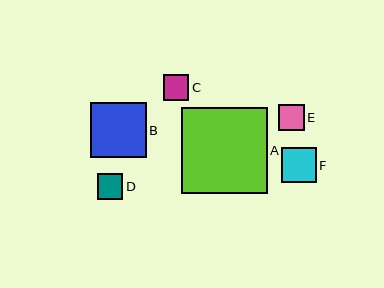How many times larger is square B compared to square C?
Square B is approximately 2.2 times the size of square C.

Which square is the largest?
Square A is the largest with a size of approximately 86 pixels.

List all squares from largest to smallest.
From largest to smallest: A, B, F, E, C, D.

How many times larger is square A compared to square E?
Square A is approximately 3.3 times the size of square E.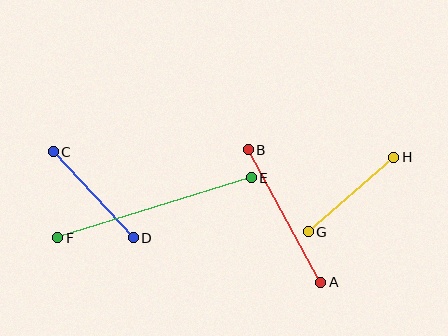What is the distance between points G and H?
The distance is approximately 113 pixels.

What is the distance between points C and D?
The distance is approximately 117 pixels.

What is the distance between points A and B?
The distance is approximately 151 pixels.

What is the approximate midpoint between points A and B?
The midpoint is at approximately (285, 216) pixels.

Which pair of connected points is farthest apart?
Points E and F are farthest apart.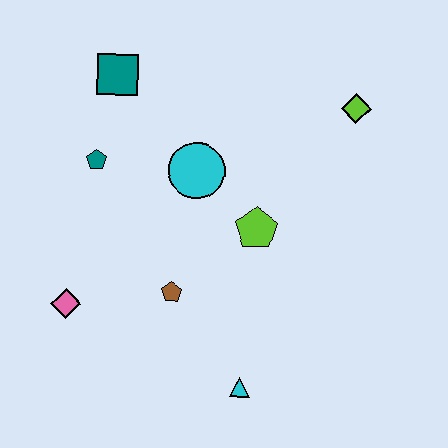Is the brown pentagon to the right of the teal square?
Yes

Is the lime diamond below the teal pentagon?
No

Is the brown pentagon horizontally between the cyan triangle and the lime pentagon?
No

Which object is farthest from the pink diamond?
The lime diamond is farthest from the pink diamond.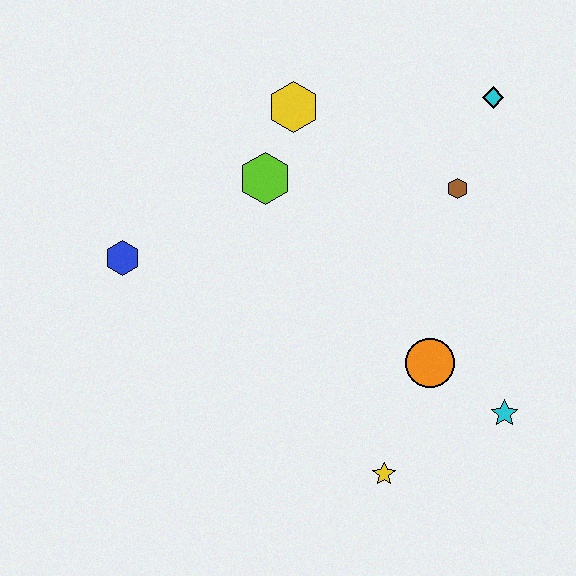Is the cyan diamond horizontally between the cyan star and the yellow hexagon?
Yes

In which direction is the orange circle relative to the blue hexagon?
The orange circle is to the right of the blue hexagon.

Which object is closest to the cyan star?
The orange circle is closest to the cyan star.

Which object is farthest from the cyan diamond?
The blue hexagon is farthest from the cyan diamond.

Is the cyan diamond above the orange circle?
Yes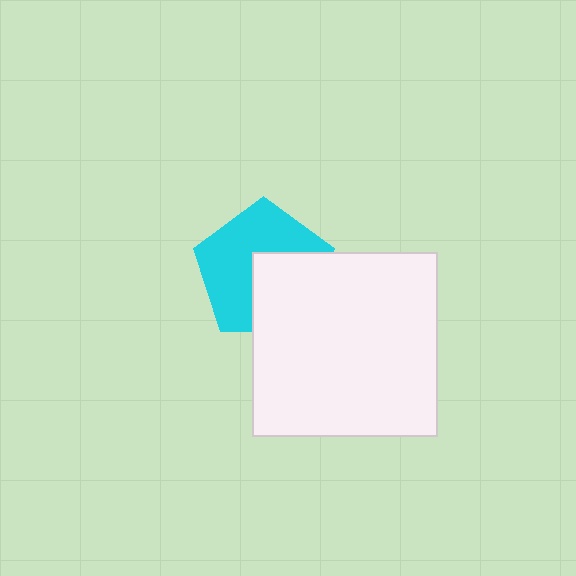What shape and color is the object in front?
The object in front is a white square.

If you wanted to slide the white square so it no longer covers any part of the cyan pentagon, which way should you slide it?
Slide it toward the lower-right — that is the most direct way to separate the two shapes.